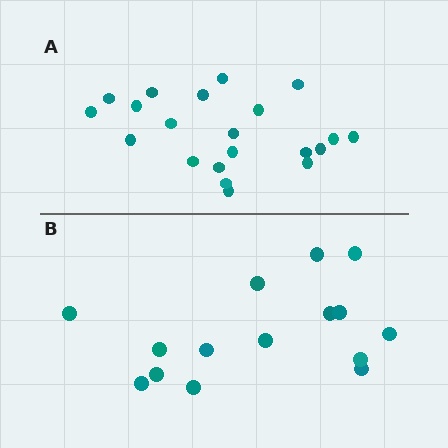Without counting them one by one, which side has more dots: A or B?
Region A (the top region) has more dots.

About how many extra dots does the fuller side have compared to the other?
Region A has about 6 more dots than region B.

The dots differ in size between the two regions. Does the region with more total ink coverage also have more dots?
No. Region B has more total ink coverage because its dots are larger, but region A actually contains more individual dots. Total area can be misleading — the number of items is what matters here.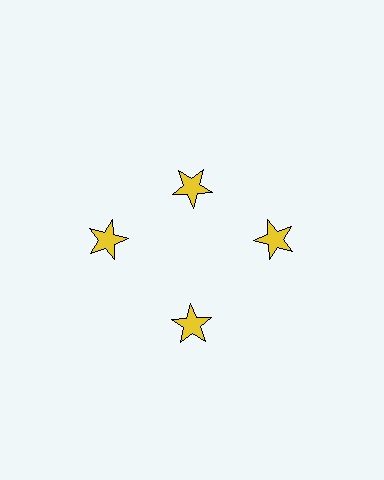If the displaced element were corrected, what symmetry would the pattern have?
It would have 4-fold rotational symmetry — the pattern would map onto itself every 90 degrees.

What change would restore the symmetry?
The symmetry would be restored by moving it outward, back onto the ring so that all 4 stars sit at equal angles and equal distance from the center.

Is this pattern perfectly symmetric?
No. The 4 yellow stars are arranged in a ring, but one element near the 12 o'clock position is pulled inward toward the center, breaking the 4-fold rotational symmetry.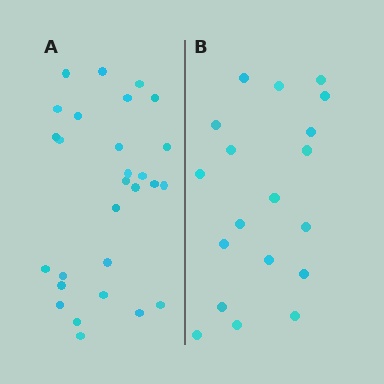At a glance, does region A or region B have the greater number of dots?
Region A (the left region) has more dots.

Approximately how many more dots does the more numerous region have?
Region A has roughly 8 or so more dots than region B.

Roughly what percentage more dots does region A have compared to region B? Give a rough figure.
About 45% more.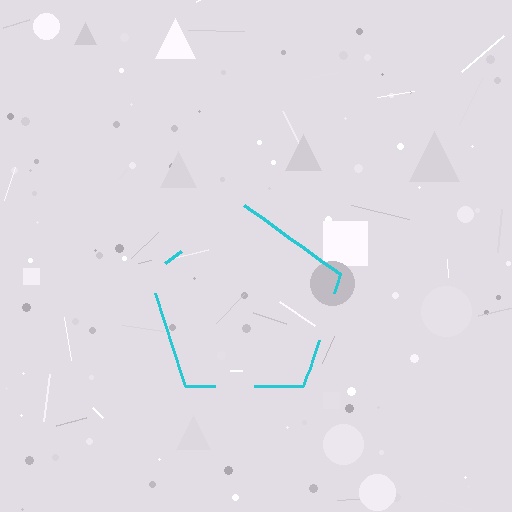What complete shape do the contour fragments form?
The contour fragments form a pentagon.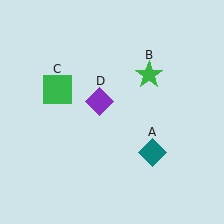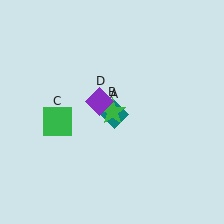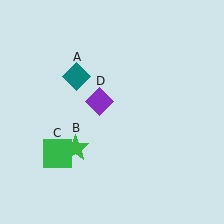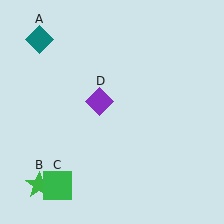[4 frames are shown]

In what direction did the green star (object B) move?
The green star (object B) moved down and to the left.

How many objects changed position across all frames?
3 objects changed position: teal diamond (object A), green star (object B), green square (object C).